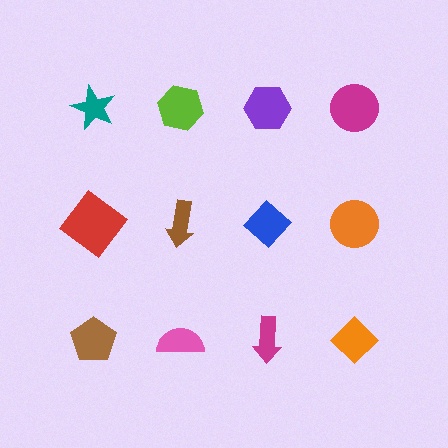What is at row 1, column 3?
A purple hexagon.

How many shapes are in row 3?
4 shapes.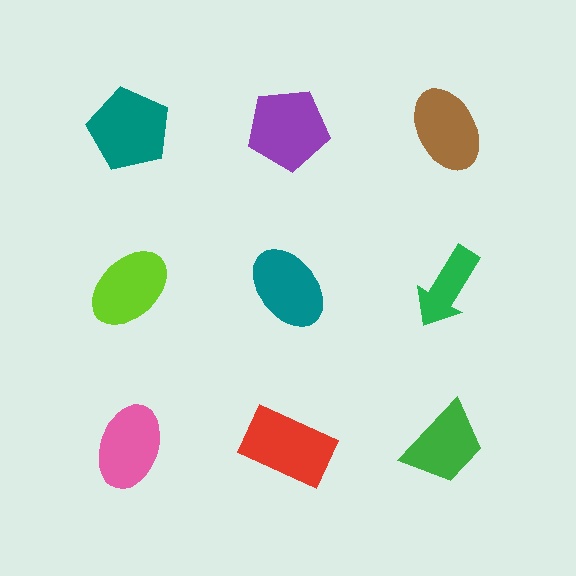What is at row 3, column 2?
A red rectangle.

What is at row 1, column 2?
A purple pentagon.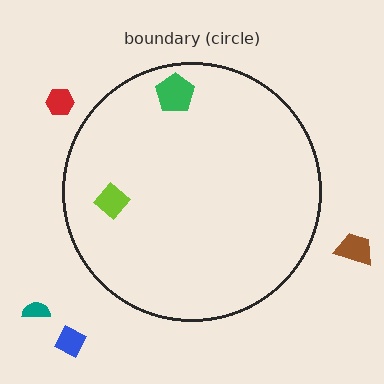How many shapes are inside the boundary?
2 inside, 4 outside.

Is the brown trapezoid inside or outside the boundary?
Outside.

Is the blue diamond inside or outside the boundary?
Outside.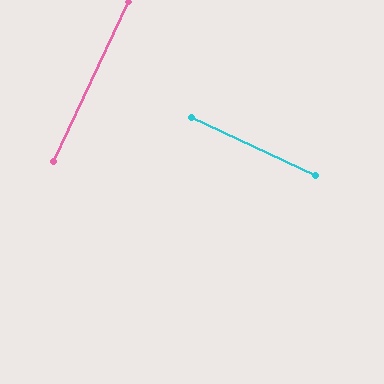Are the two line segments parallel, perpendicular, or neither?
Perpendicular — they meet at approximately 90°.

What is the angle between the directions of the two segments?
Approximately 90 degrees.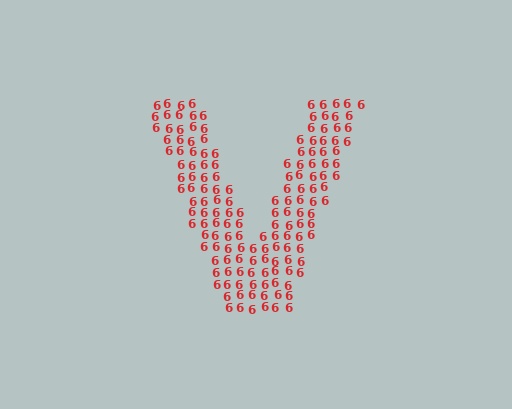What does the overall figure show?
The overall figure shows the letter V.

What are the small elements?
The small elements are digit 6's.